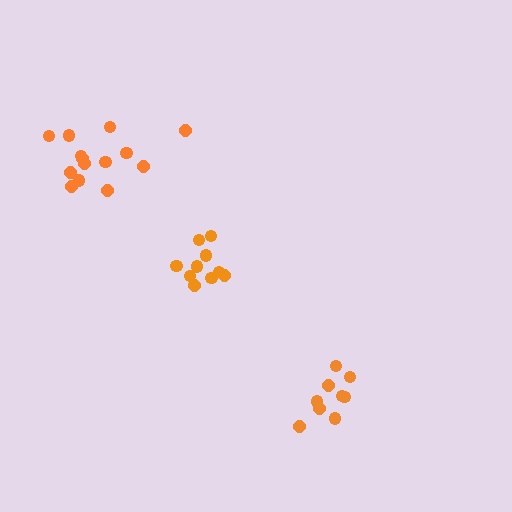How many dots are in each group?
Group 1: 9 dots, Group 2: 10 dots, Group 3: 14 dots (33 total).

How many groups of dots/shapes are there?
There are 3 groups.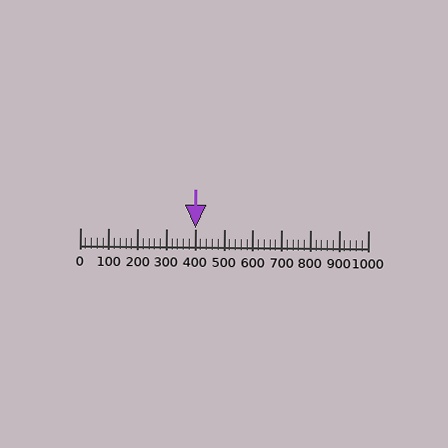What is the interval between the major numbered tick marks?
The major tick marks are spaced 100 units apart.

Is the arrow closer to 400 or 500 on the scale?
The arrow is closer to 400.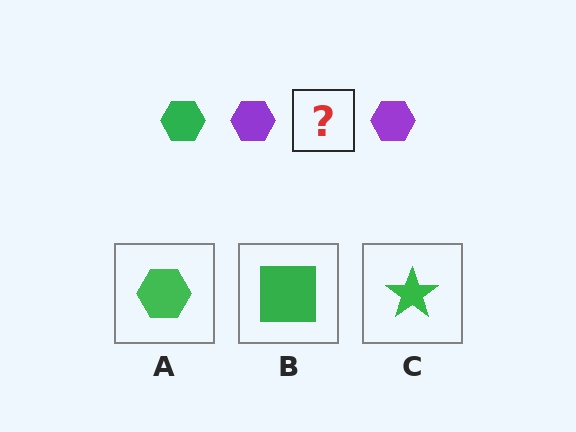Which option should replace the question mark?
Option A.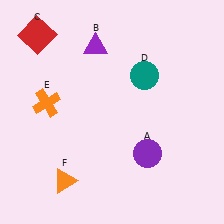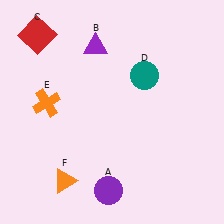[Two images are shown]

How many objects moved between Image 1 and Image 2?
1 object moved between the two images.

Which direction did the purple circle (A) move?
The purple circle (A) moved left.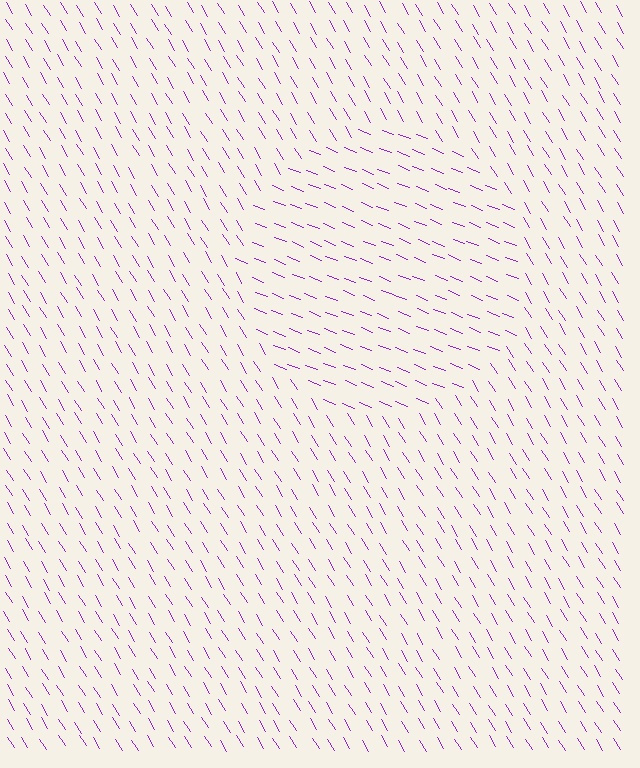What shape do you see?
I see a circle.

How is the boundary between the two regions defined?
The boundary is defined purely by a change in line orientation (approximately 37 degrees difference). All lines are the same color and thickness.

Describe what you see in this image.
The image is filled with small purple line segments. A circle region in the image has lines oriented differently from the surrounding lines, creating a visible texture boundary.